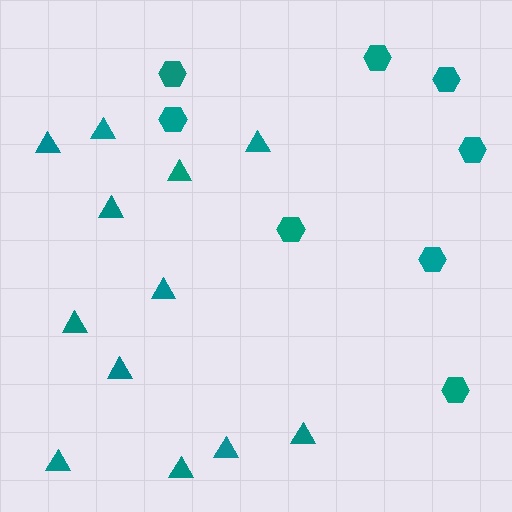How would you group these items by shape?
There are 2 groups: one group of triangles (12) and one group of hexagons (8).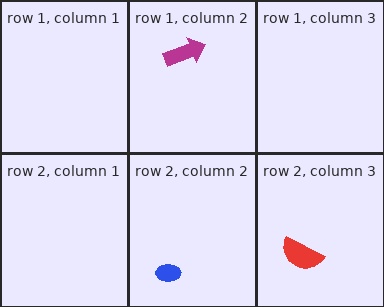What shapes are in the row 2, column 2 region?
The blue ellipse.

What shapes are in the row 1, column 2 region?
The magenta arrow.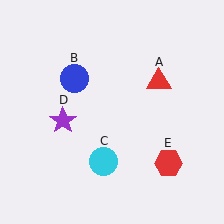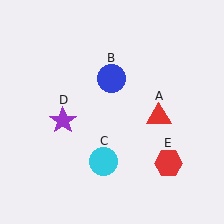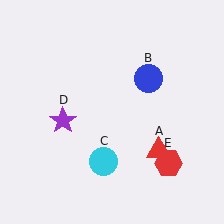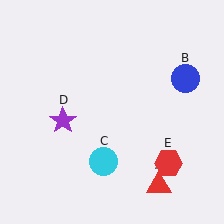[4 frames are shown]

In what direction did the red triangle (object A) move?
The red triangle (object A) moved down.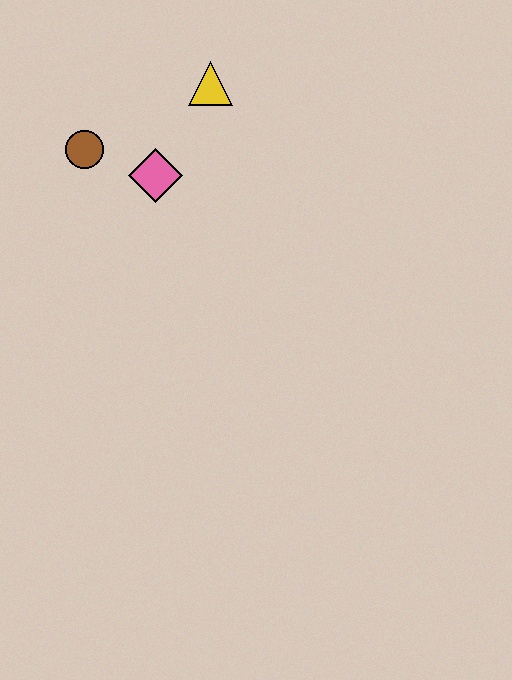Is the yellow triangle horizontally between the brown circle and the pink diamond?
No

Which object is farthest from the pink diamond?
The yellow triangle is farthest from the pink diamond.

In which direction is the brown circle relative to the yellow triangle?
The brown circle is to the left of the yellow triangle.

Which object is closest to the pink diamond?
The brown circle is closest to the pink diamond.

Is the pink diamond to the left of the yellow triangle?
Yes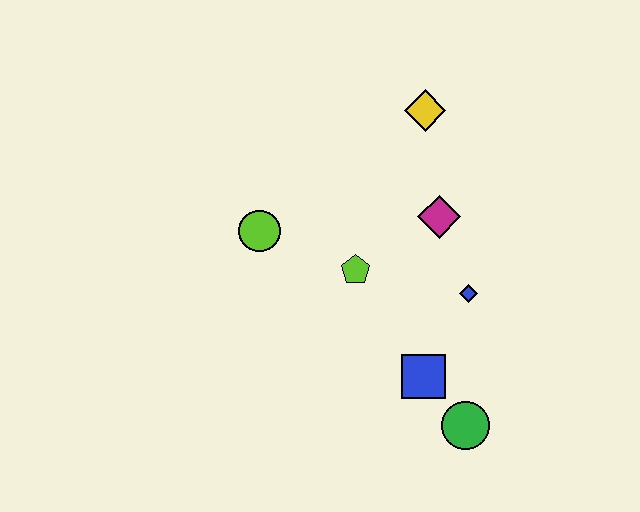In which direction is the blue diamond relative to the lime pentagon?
The blue diamond is to the right of the lime pentagon.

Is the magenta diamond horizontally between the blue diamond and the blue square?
Yes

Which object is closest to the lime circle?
The lime pentagon is closest to the lime circle.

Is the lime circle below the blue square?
No